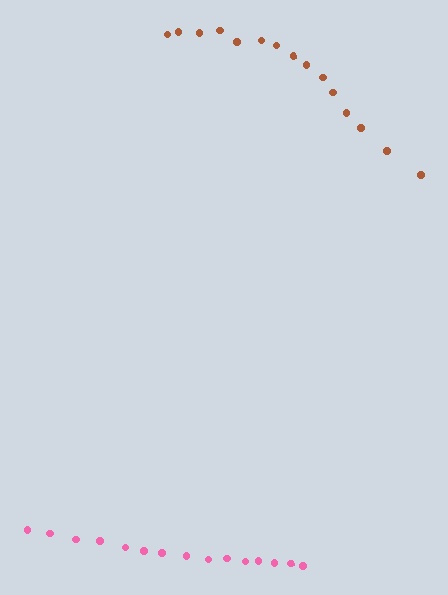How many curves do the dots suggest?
There are 2 distinct paths.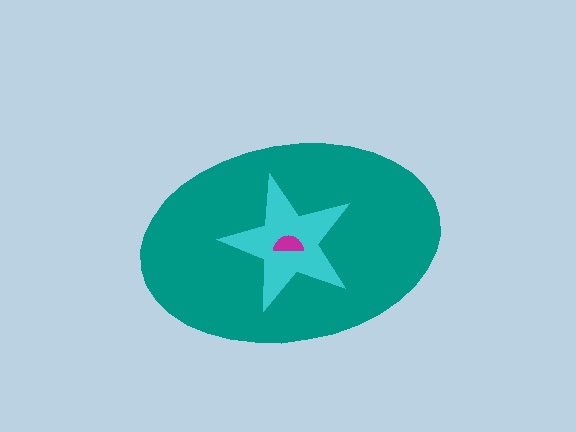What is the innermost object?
The magenta semicircle.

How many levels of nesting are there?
3.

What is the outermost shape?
The teal ellipse.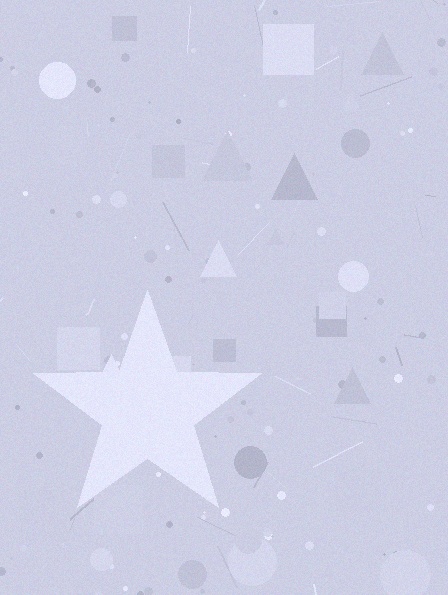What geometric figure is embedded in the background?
A star is embedded in the background.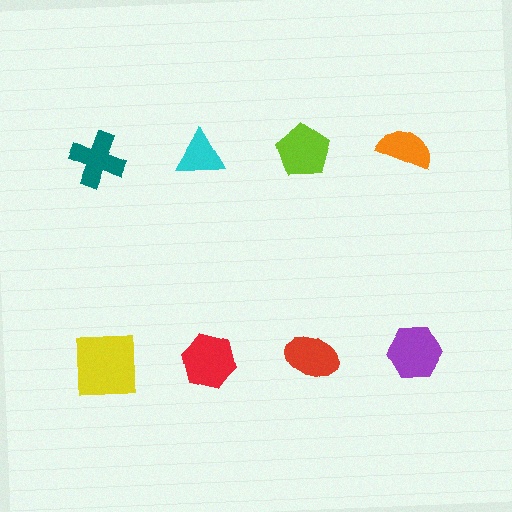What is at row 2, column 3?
A red ellipse.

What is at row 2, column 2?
A red hexagon.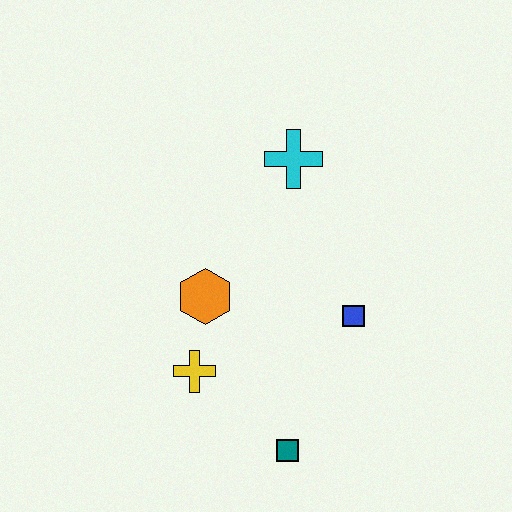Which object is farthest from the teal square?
The cyan cross is farthest from the teal square.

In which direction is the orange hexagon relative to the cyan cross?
The orange hexagon is below the cyan cross.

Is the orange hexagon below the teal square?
No